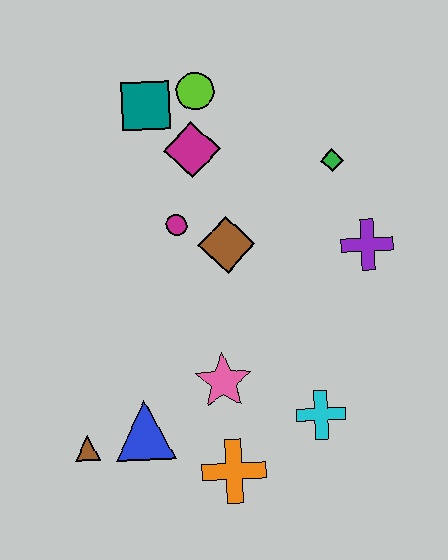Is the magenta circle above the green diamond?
No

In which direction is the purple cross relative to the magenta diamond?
The purple cross is to the right of the magenta diamond.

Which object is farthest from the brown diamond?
The brown triangle is farthest from the brown diamond.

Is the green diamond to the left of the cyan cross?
No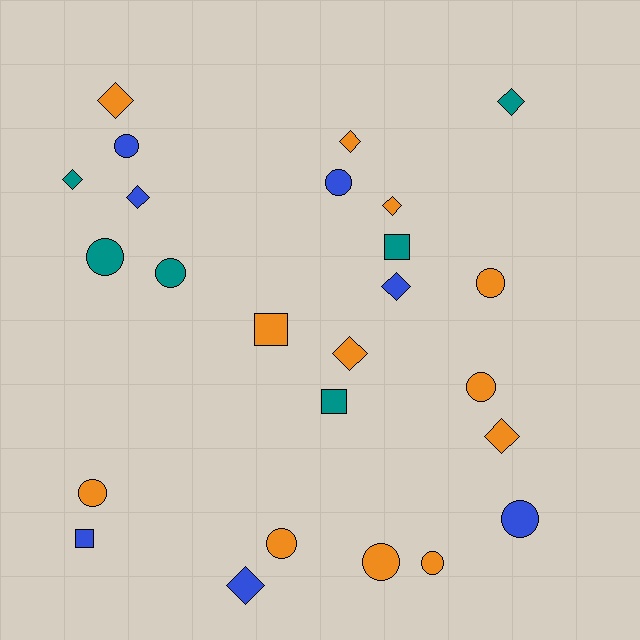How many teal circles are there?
There are 2 teal circles.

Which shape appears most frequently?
Circle, with 11 objects.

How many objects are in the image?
There are 25 objects.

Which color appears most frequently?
Orange, with 12 objects.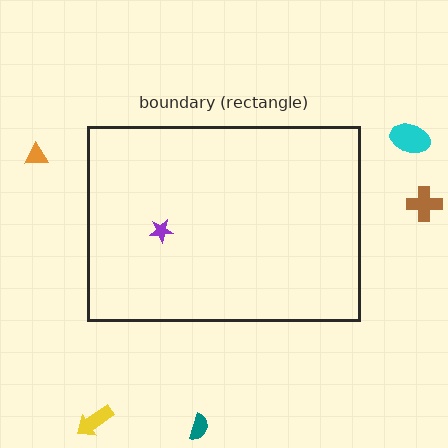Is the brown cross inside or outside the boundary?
Outside.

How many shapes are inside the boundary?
1 inside, 5 outside.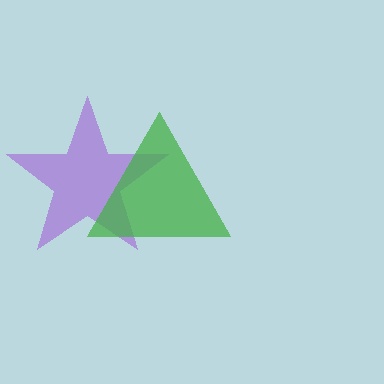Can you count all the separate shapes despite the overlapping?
Yes, there are 2 separate shapes.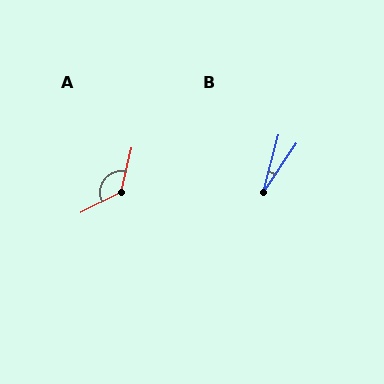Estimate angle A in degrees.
Approximately 130 degrees.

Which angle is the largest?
A, at approximately 130 degrees.